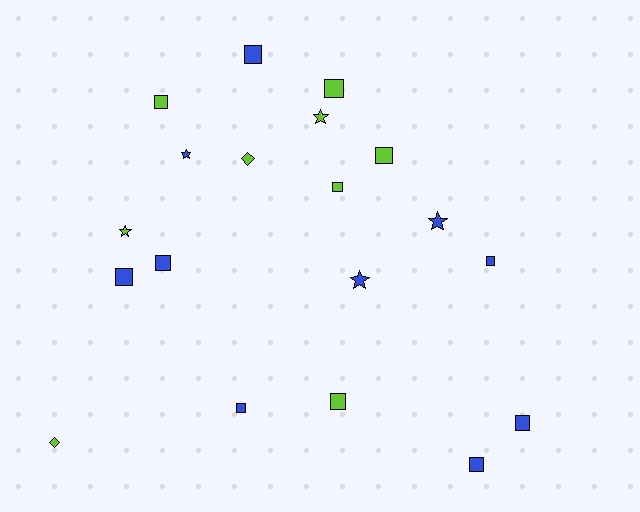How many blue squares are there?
There are 7 blue squares.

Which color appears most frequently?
Blue, with 10 objects.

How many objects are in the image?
There are 19 objects.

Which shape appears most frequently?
Square, with 12 objects.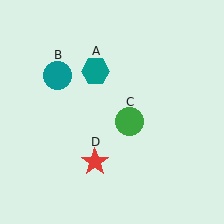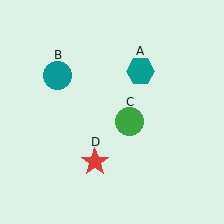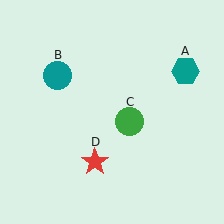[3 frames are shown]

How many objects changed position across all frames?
1 object changed position: teal hexagon (object A).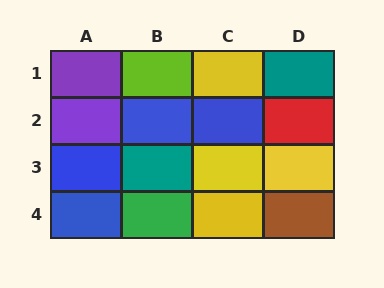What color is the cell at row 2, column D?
Red.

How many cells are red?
1 cell is red.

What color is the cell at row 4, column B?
Green.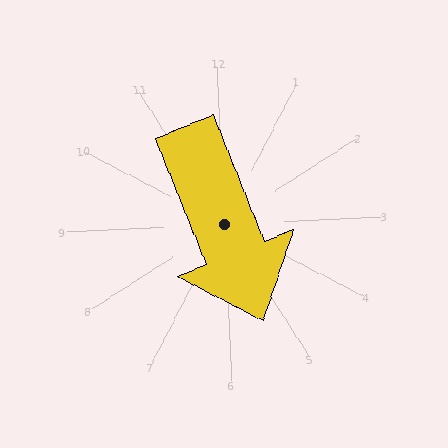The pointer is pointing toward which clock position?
Roughly 5 o'clock.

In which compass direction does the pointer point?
South.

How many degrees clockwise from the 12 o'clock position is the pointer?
Approximately 161 degrees.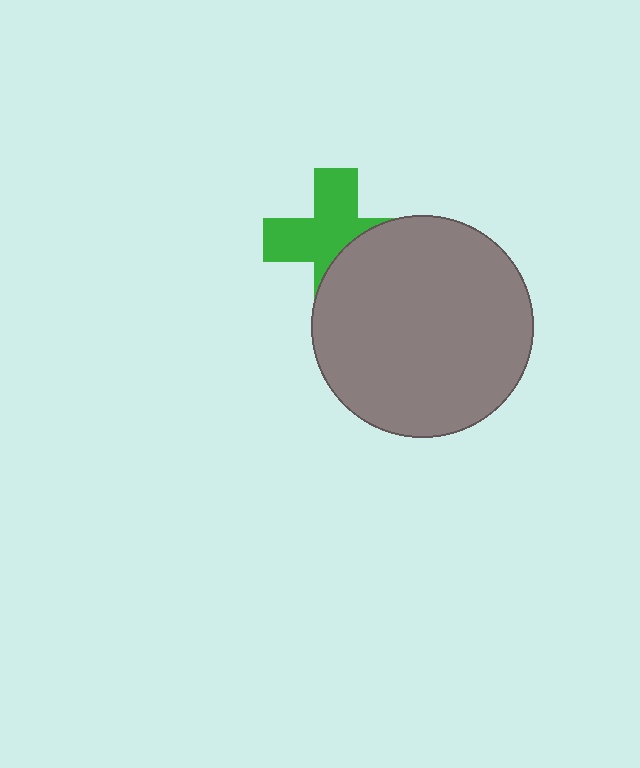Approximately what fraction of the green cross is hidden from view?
Roughly 39% of the green cross is hidden behind the gray circle.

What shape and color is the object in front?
The object in front is a gray circle.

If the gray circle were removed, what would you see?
You would see the complete green cross.